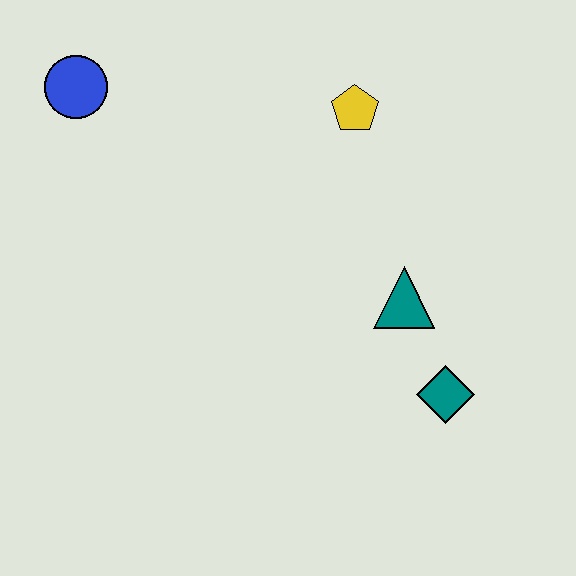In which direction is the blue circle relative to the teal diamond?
The blue circle is to the left of the teal diamond.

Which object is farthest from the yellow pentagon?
The teal diamond is farthest from the yellow pentagon.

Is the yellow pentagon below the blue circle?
Yes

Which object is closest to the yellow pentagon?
The teal triangle is closest to the yellow pentagon.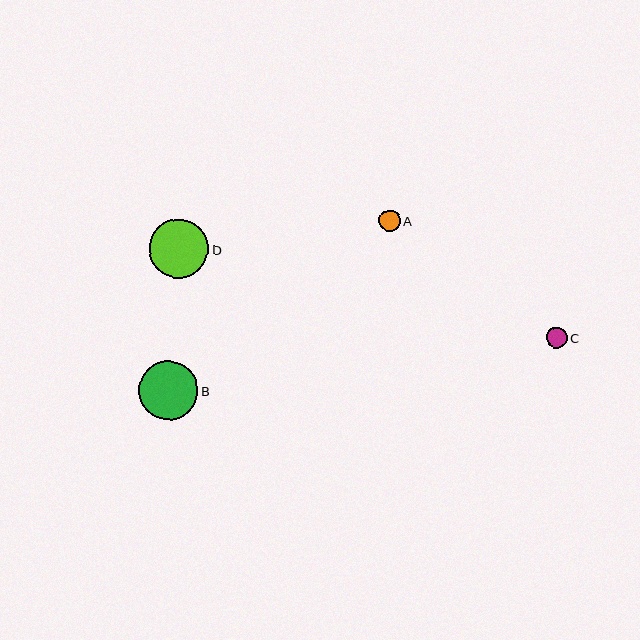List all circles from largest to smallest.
From largest to smallest: B, D, A, C.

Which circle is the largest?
Circle B is the largest with a size of approximately 59 pixels.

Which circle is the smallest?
Circle C is the smallest with a size of approximately 21 pixels.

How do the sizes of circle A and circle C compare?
Circle A and circle C are approximately the same size.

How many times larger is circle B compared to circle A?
Circle B is approximately 2.8 times the size of circle A.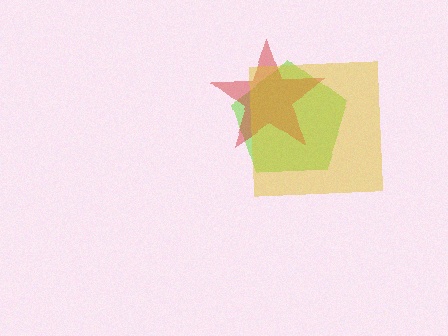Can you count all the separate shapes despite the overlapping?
Yes, there are 3 separate shapes.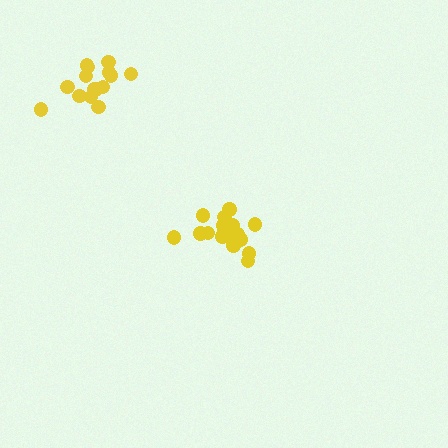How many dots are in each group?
Group 1: 15 dots, Group 2: 18 dots (33 total).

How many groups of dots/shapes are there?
There are 2 groups.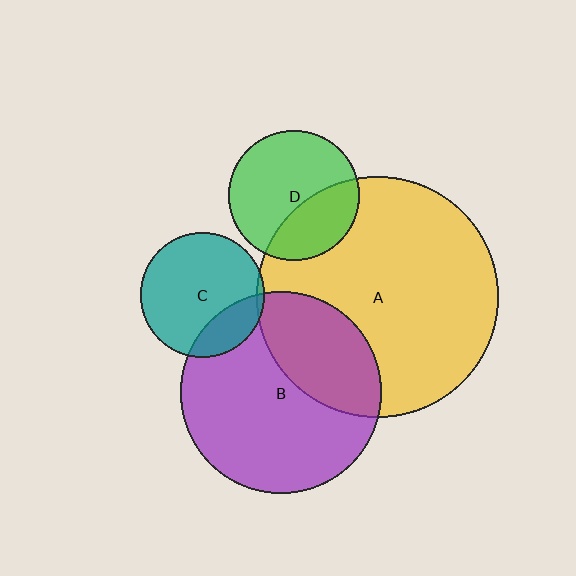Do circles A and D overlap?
Yes.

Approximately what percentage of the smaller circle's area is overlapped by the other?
Approximately 35%.